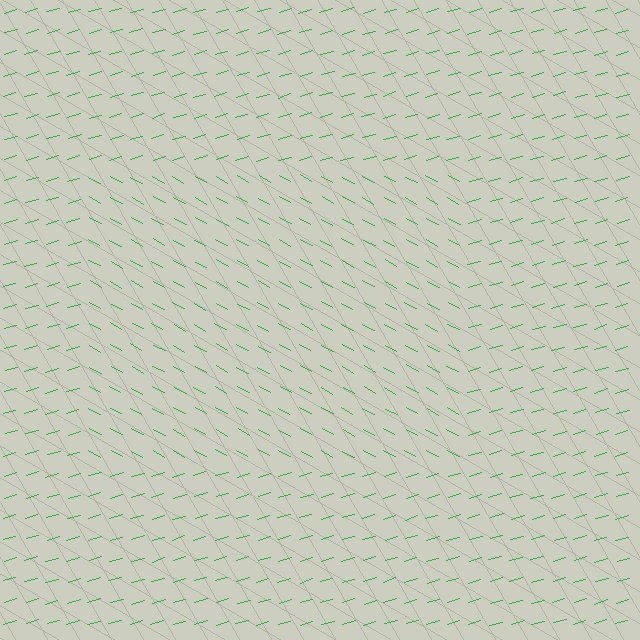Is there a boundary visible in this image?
Yes, there is a texture boundary formed by a change in line orientation.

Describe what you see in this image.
The image is filled with small green line segments. A rectangle region in the image has lines oriented differently from the surrounding lines, creating a visible texture boundary.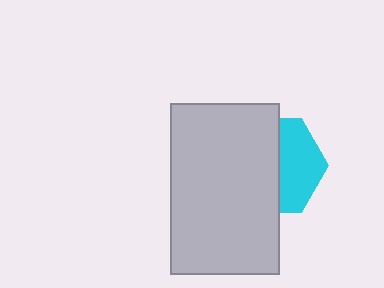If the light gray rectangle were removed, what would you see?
You would see the complete cyan hexagon.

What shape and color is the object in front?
The object in front is a light gray rectangle.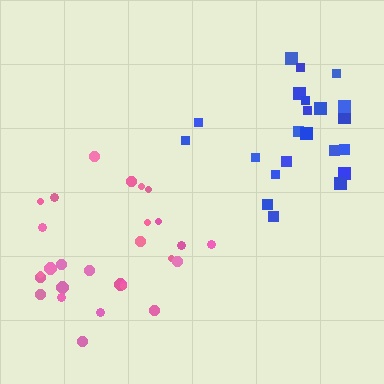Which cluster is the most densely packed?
Pink.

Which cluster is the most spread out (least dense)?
Blue.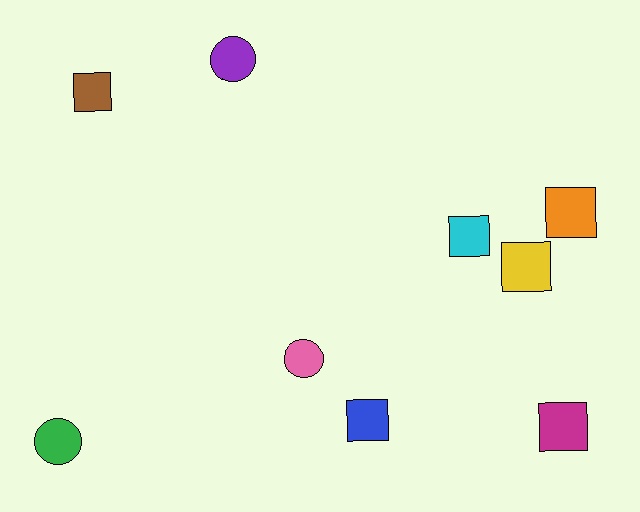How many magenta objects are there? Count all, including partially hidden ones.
There is 1 magenta object.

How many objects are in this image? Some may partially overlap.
There are 9 objects.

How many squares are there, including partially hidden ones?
There are 6 squares.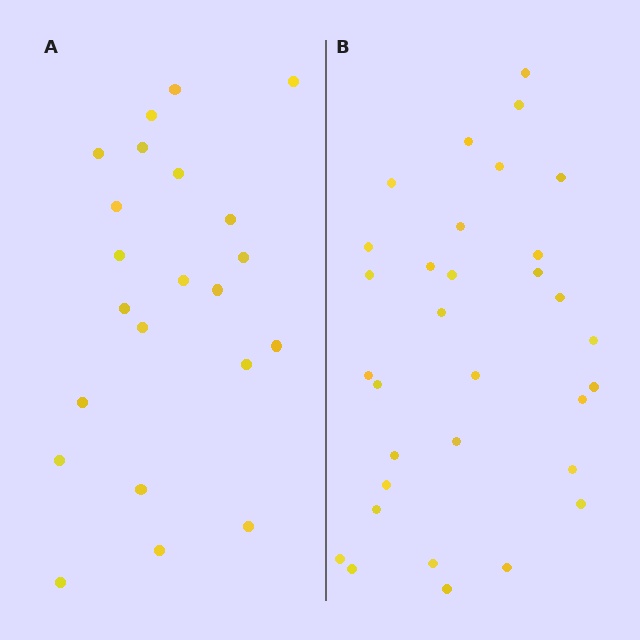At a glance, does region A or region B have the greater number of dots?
Region B (the right region) has more dots.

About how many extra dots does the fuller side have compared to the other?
Region B has roughly 10 or so more dots than region A.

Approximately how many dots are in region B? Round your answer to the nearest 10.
About 30 dots. (The exact count is 32, which rounds to 30.)